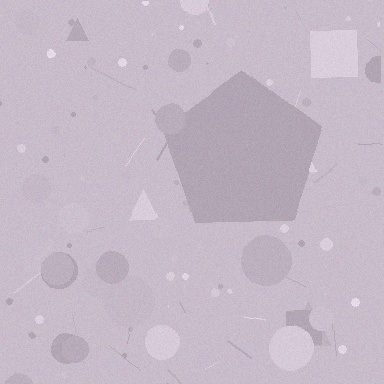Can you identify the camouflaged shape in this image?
The camouflaged shape is a pentagon.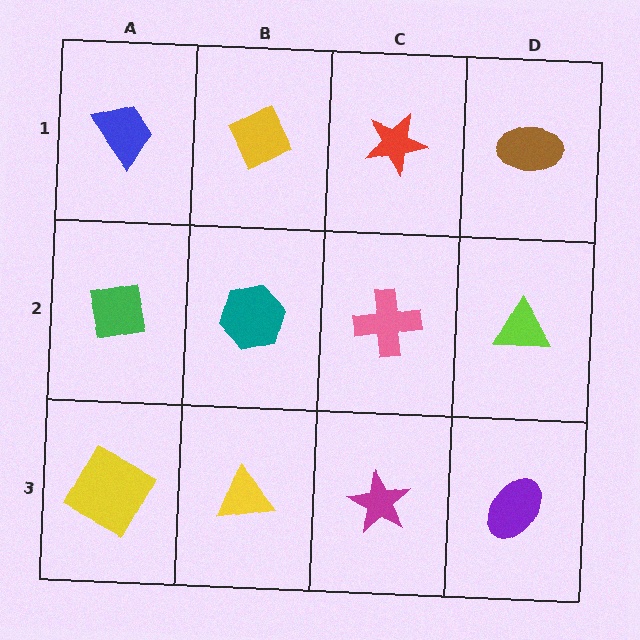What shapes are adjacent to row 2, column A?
A blue trapezoid (row 1, column A), a yellow square (row 3, column A), a teal hexagon (row 2, column B).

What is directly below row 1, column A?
A green square.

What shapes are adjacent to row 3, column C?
A pink cross (row 2, column C), a yellow triangle (row 3, column B), a purple ellipse (row 3, column D).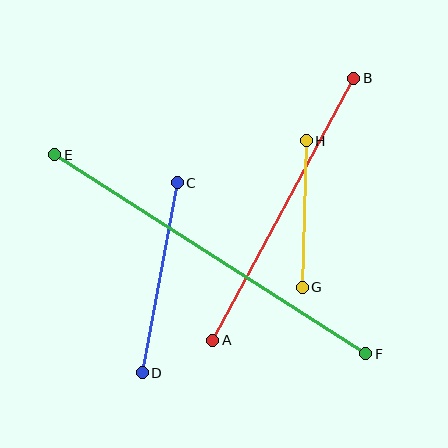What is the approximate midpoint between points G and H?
The midpoint is at approximately (304, 214) pixels.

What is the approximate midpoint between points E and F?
The midpoint is at approximately (210, 254) pixels.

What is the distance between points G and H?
The distance is approximately 146 pixels.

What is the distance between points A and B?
The distance is approximately 297 pixels.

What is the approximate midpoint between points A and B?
The midpoint is at approximately (283, 209) pixels.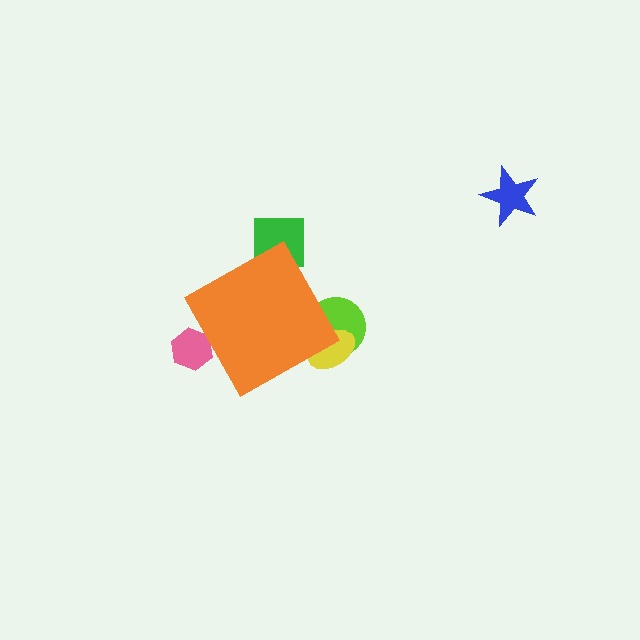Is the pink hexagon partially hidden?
Yes, the pink hexagon is partially hidden behind the orange diamond.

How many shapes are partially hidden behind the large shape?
4 shapes are partially hidden.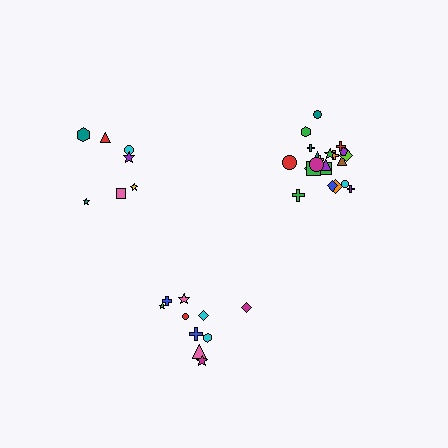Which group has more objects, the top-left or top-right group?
The top-right group.